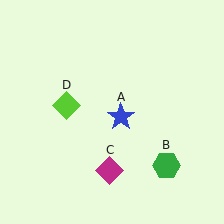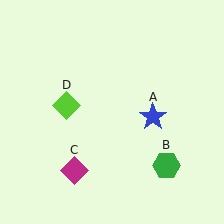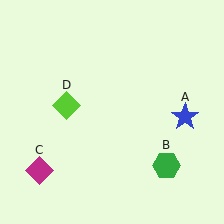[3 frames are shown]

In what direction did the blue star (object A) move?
The blue star (object A) moved right.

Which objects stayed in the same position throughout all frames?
Green hexagon (object B) and lime diamond (object D) remained stationary.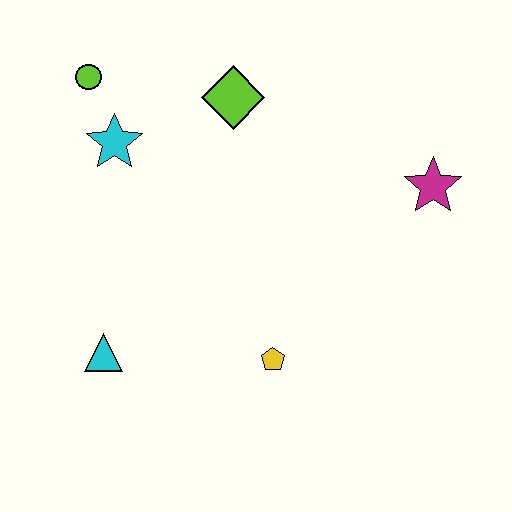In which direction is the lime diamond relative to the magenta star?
The lime diamond is to the left of the magenta star.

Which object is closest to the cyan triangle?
The yellow pentagon is closest to the cyan triangle.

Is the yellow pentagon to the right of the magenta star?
No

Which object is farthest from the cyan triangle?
The magenta star is farthest from the cyan triangle.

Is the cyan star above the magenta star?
Yes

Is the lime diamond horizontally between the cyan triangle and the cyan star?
No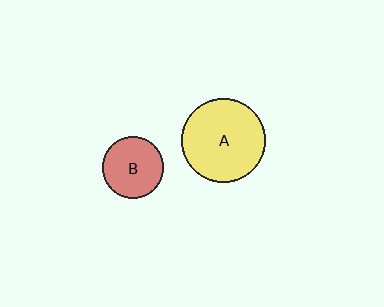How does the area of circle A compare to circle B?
Approximately 1.9 times.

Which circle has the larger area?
Circle A (yellow).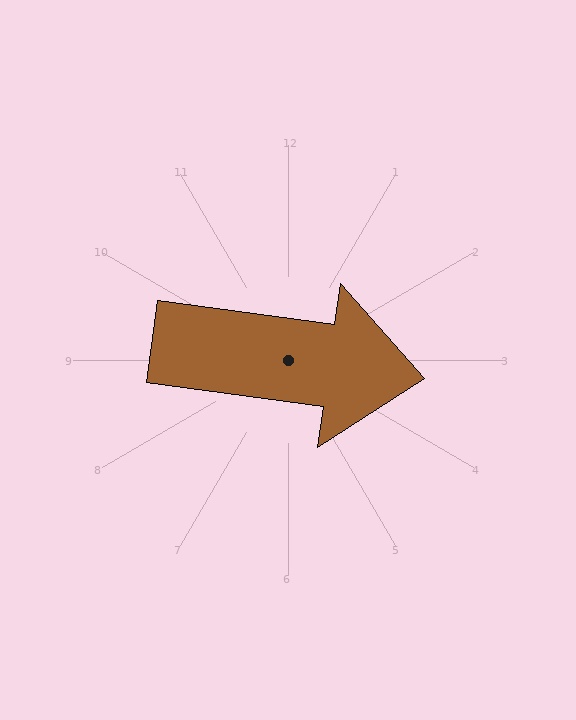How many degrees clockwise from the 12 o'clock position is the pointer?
Approximately 98 degrees.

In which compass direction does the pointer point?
East.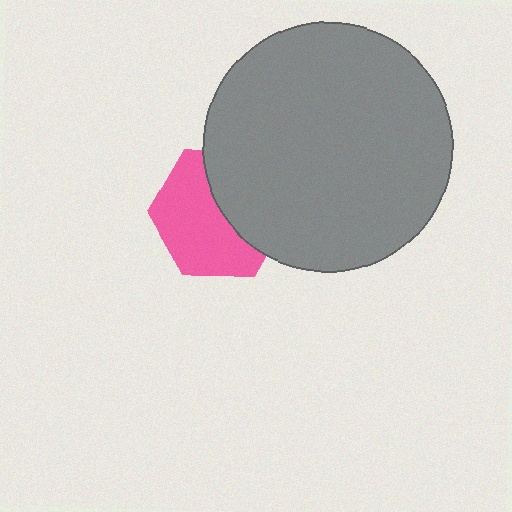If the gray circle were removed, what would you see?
You would see the complete pink hexagon.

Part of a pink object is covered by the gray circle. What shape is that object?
It is a hexagon.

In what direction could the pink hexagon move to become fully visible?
The pink hexagon could move left. That would shift it out from behind the gray circle entirely.